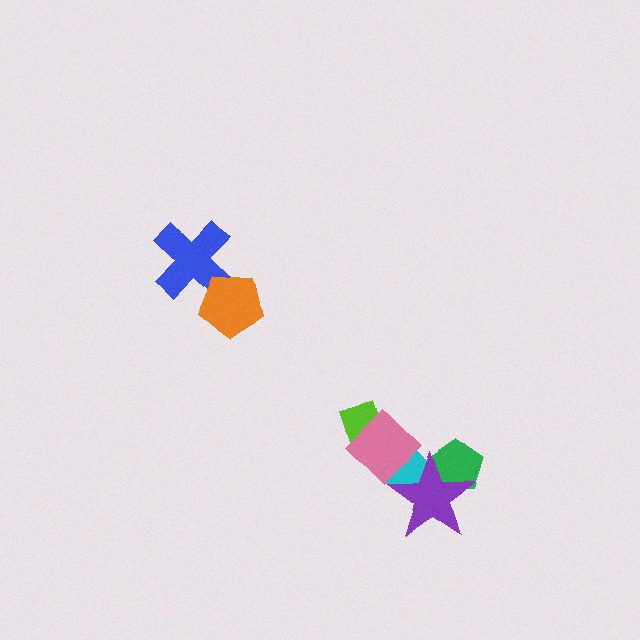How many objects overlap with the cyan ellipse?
3 objects overlap with the cyan ellipse.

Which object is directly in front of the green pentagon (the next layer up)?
The cyan ellipse is directly in front of the green pentagon.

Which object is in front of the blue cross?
The orange pentagon is in front of the blue cross.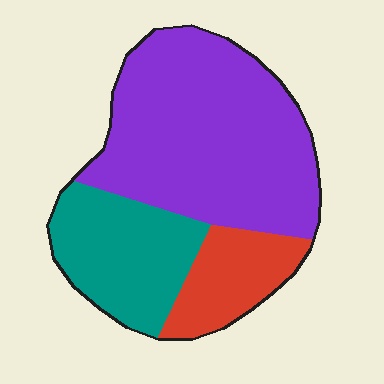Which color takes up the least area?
Red, at roughly 15%.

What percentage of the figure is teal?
Teal takes up about one quarter (1/4) of the figure.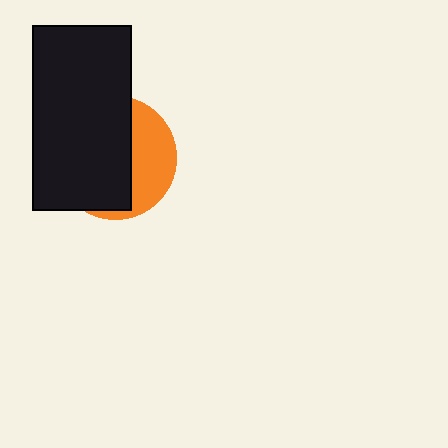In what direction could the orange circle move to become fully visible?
The orange circle could move right. That would shift it out from behind the black rectangle entirely.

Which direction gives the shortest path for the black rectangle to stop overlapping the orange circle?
Moving left gives the shortest separation.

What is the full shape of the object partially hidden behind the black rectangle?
The partially hidden object is an orange circle.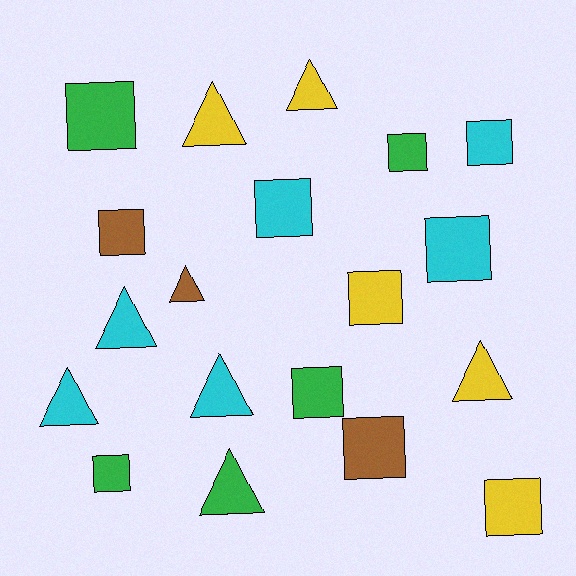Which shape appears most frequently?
Square, with 11 objects.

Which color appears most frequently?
Cyan, with 6 objects.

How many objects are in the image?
There are 19 objects.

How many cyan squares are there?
There are 3 cyan squares.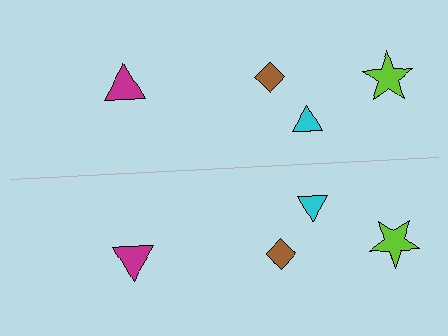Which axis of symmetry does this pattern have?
The pattern has a horizontal axis of symmetry running through the center of the image.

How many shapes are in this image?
There are 8 shapes in this image.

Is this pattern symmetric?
Yes, this pattern has bilateral (reflection) symmetry.